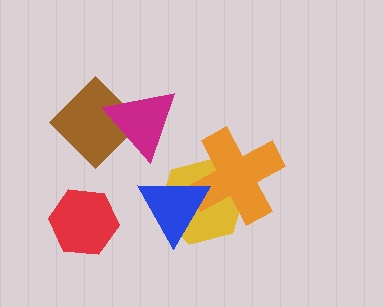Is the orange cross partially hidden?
Yes, it is partially covered by another shape.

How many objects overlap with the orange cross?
2 objects overlap with the orange cross.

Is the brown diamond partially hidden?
Yes, it is partially covered by another shape.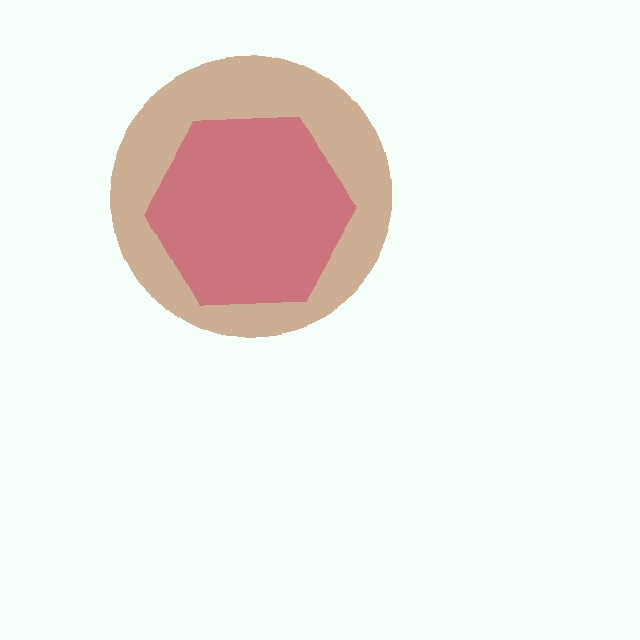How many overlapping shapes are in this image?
There are 2 overlapping shapes in the image.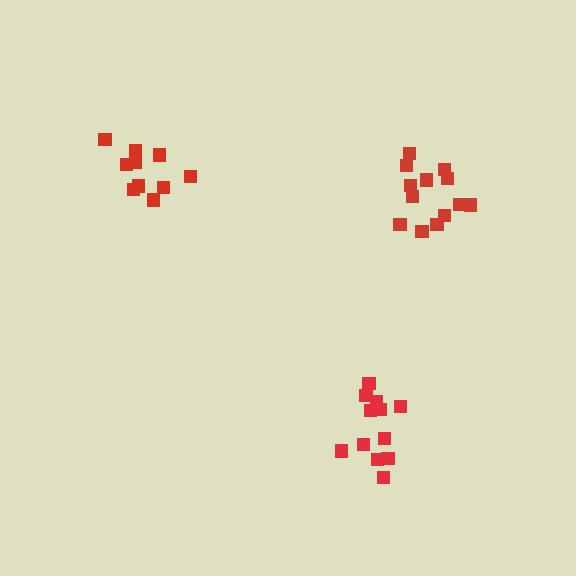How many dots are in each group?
Group 1: 13 dots, Group 2: 12 dots, Group 3: 10 dots (35 total).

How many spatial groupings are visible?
There are 3 spatial groupings.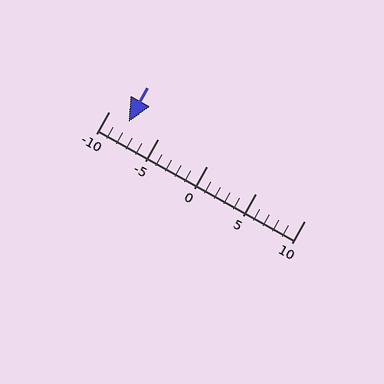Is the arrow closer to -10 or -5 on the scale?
The arrow is closer to -10.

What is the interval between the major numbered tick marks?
The major tick marks are spaced 5 units apart.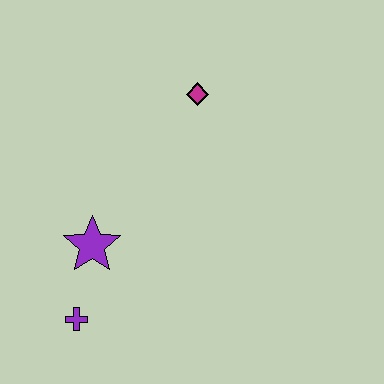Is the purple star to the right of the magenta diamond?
No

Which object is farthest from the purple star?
The magenta diamond is farthest from the purple star.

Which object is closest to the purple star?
The purple cross is closest to the purple star.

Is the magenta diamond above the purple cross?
Yes